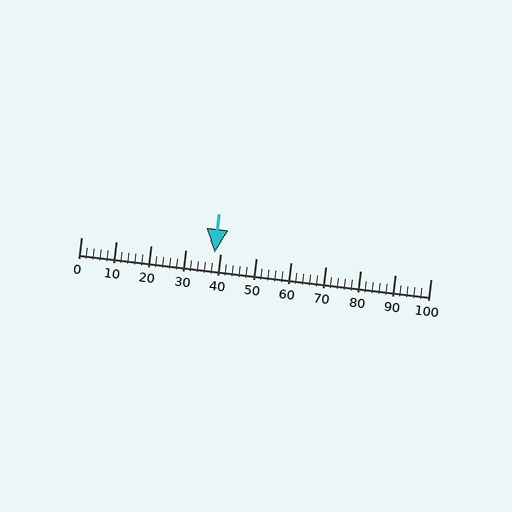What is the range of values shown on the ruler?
The ruler shows values from 0 to 100.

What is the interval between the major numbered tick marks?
The major tick marks are spaced 10 units apart.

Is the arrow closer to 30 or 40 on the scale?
The arrow is closer to 40.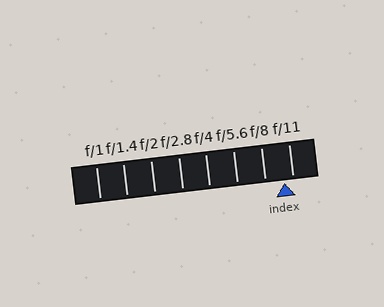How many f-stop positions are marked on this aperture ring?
There are 8 f-stop positions marked.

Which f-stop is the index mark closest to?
The index mark is closest to f/11.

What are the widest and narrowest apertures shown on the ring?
The widest aperture shown is f/1 and the narrowest is f/11.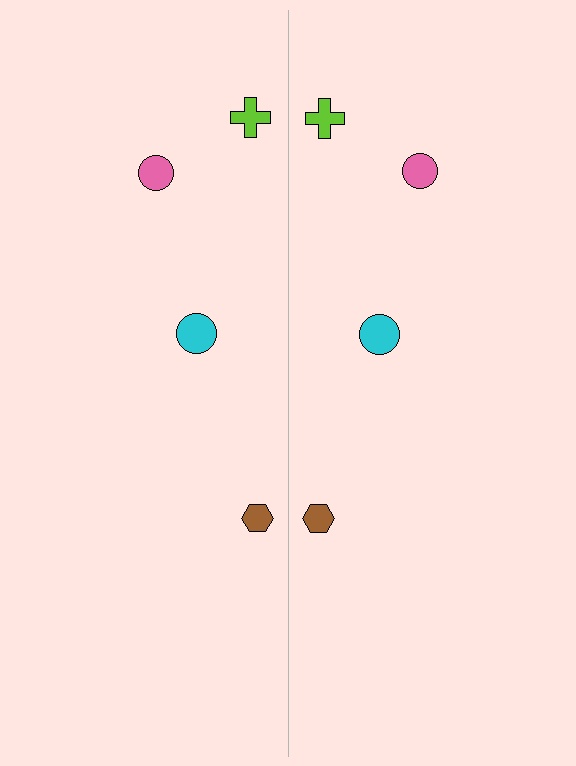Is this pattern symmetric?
Yes, this pattern has bilateral (reflection) symmetry.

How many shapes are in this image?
There are 8 shapes in this image.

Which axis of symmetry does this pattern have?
The pattern has a vertical axis of symmetry running through the center of the image.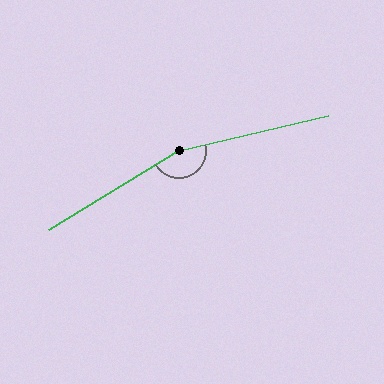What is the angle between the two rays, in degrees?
Approximately 162 degrees.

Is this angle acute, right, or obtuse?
It is obtuse.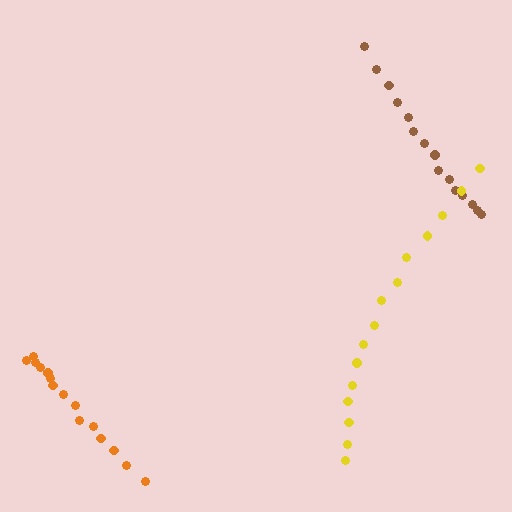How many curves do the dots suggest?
There are 3 distinct paths.